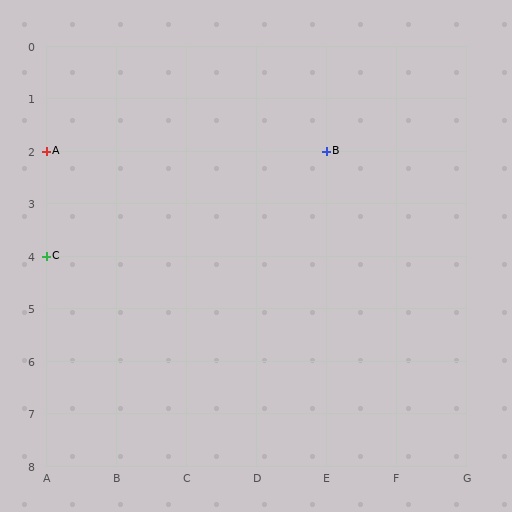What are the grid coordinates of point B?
Point B is at grid coordinates (E, 2).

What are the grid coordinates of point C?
Point C is at grid coordinates (A, 4).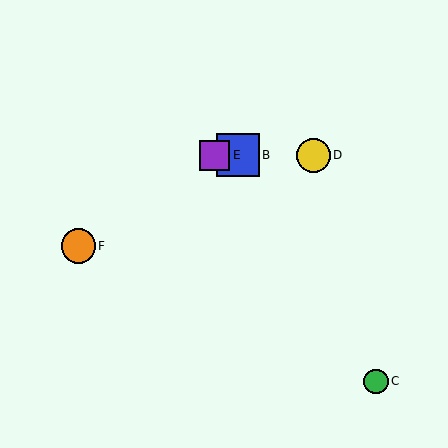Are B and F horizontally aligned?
No, B is at y≈155 and F is at y≈246.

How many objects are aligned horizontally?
4 objects (A, B, D, E) are aligned horizontally.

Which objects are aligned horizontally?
Objects A, B, D, E are aligned horizontally.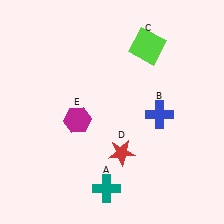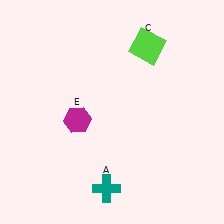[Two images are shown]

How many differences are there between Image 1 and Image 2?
There are 2 differences between the two images.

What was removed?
The red star (D), the blue cross (B) were removed in Image 2.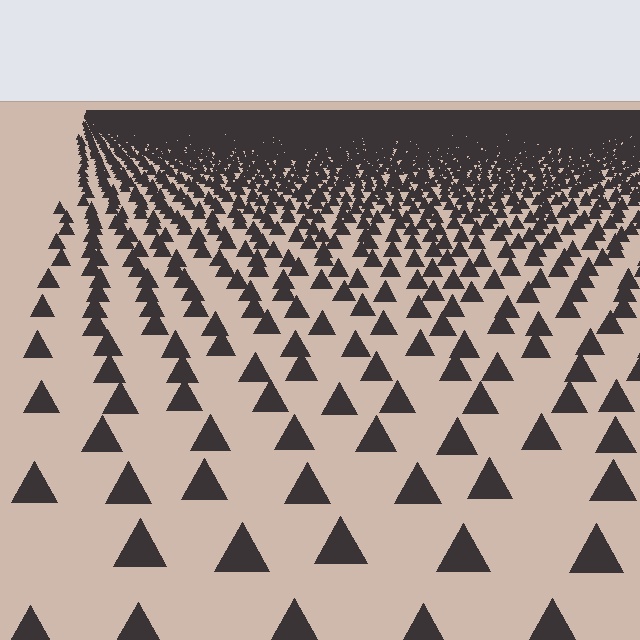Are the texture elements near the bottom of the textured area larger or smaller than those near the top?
Larger. Near the bottom, elements are closer to the viewer and appear at a bigger on-screen size.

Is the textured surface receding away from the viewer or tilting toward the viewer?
The surface is receding away from the viewer. Texture elements get smaller and denser toward the top.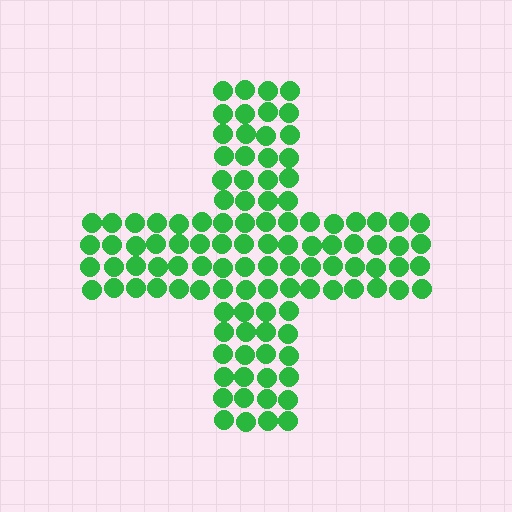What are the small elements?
The small elements are circles.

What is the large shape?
The large shape is a cross.